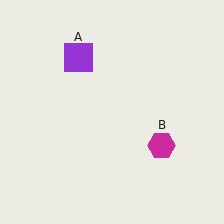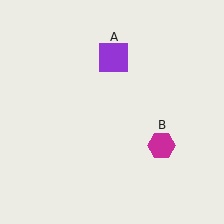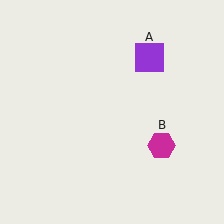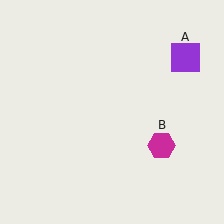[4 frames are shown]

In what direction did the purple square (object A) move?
The purple square (object A) moved right.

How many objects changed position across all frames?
1 object changed position: purple square (object A).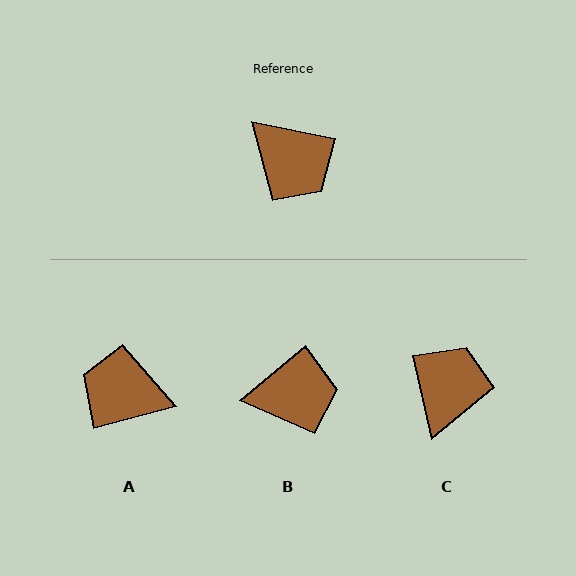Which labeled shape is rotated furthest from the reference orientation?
A, about 154 degrees away.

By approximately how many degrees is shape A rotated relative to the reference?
Approximately 154 degrees clockwise.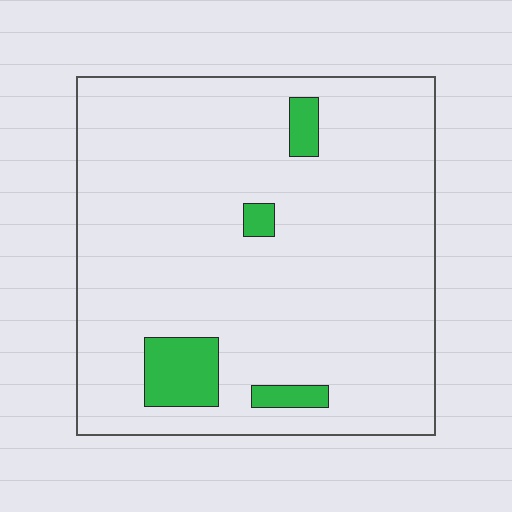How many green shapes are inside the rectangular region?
4.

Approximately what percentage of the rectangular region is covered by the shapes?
Approximately 10%.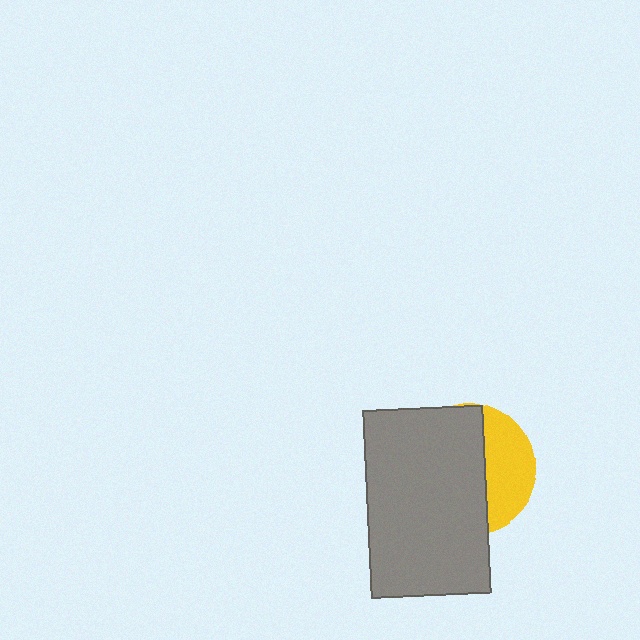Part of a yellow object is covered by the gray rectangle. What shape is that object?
It is a circle.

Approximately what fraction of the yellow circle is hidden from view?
Roughly 66% of the yellow circle is hidden behind the gray rectangle.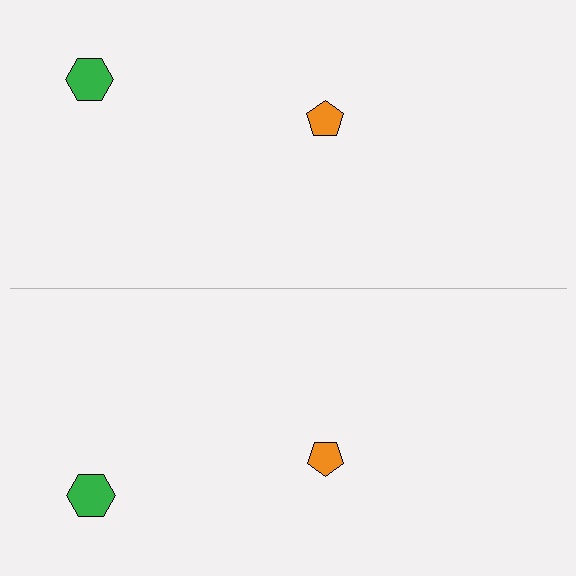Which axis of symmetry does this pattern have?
The pattern has a horizontal axis of symmetry running through the center of the image.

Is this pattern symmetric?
Yes, this pattern has bilateral (reflection) symmetry.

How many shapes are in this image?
There are 4 shapes in this image.